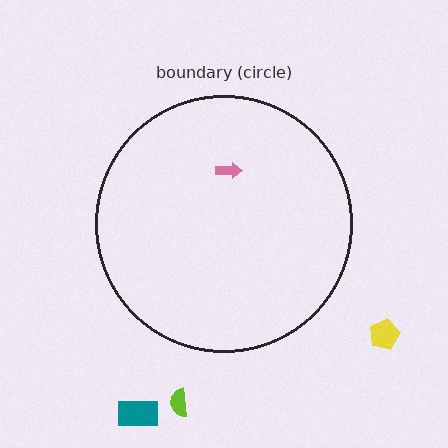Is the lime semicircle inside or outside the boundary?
Outside.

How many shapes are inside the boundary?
1 inside, 3 outside.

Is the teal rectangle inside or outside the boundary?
Outside.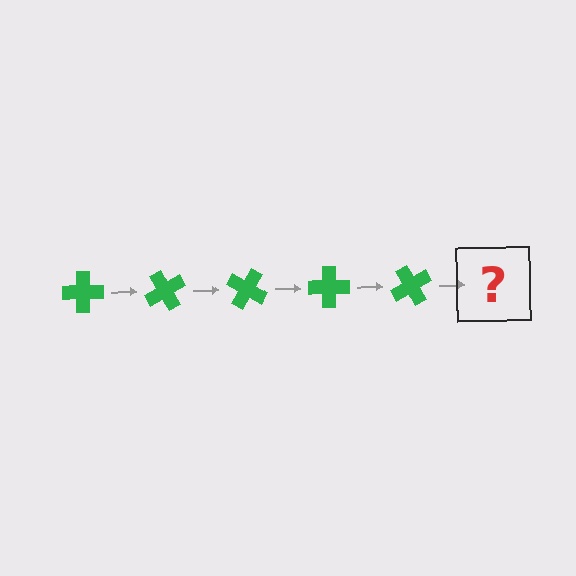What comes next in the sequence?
The next element should be a green cross rotated 300 degrees.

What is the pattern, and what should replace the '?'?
The pattern is that the cross rotates 60 degrees each step. The '?' should be a green cross rotated 300 degrees.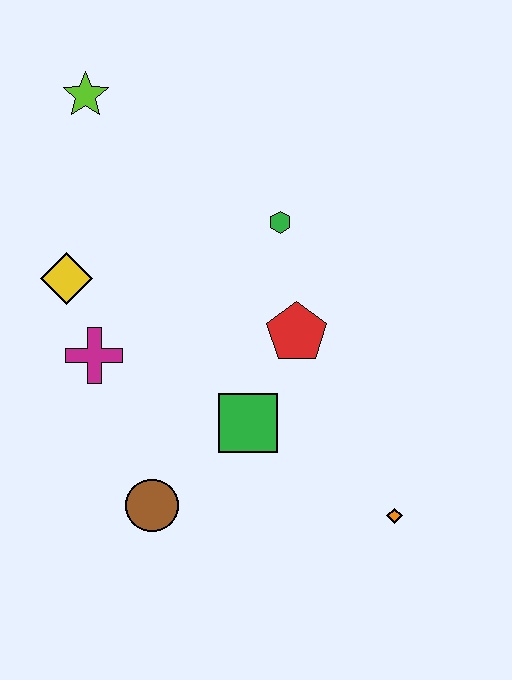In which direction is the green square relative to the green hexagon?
The green square is below the green hexagon.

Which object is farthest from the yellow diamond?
The orange diamond is farthest from the yellow diamond.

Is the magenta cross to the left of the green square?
Yes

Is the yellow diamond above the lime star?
No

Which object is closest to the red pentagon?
The green square is closest to the red pentagon.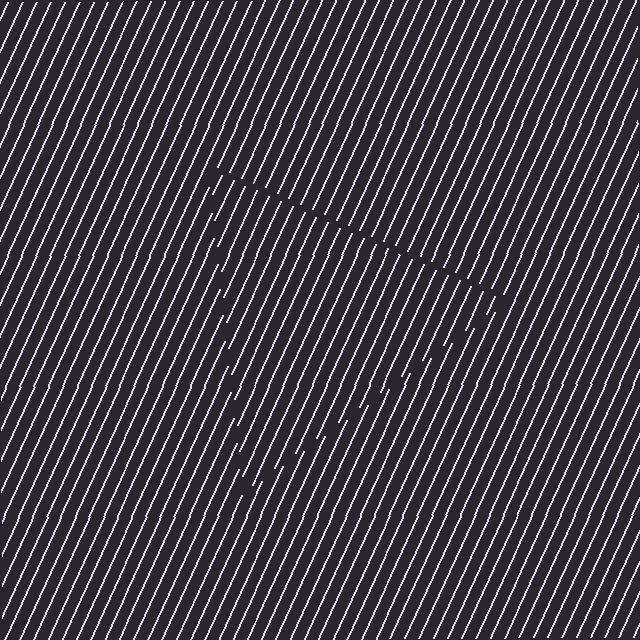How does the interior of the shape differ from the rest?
The interior of the shape contains the same grating, shifted by half a period — the contour is defined by the phase discontinuity where line-ends from the inner and outer gratings abut.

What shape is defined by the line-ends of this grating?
An illusory triangle. The interior of the shape contains the same grating, shifted by half a period — the contour is defined by the phase discontinuity where line-ends from the inner and outer gratings abut.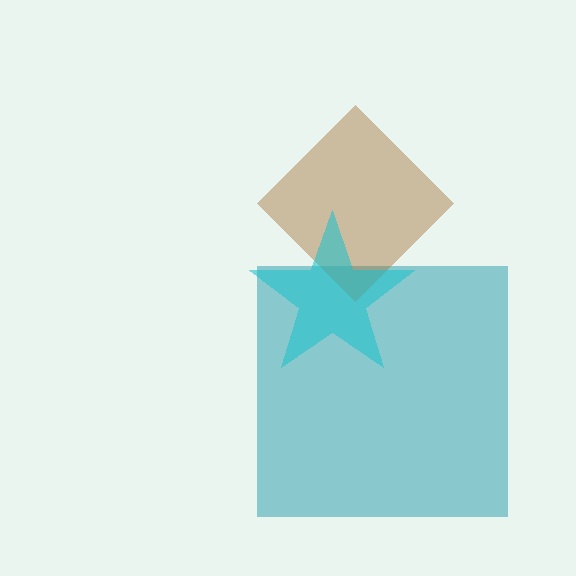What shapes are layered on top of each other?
The layered shapes are: a teal square, a brown diamond, a cyan star.